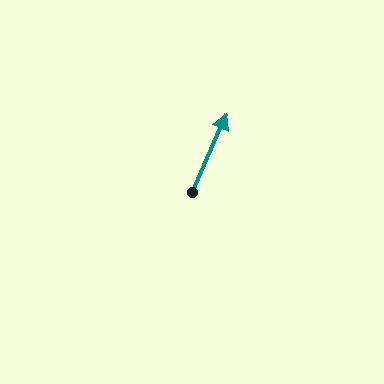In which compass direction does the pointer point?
Northeast.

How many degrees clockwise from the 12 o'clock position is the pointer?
Approximately 24 degrees.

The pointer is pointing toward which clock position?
Roughly 1 o'clock.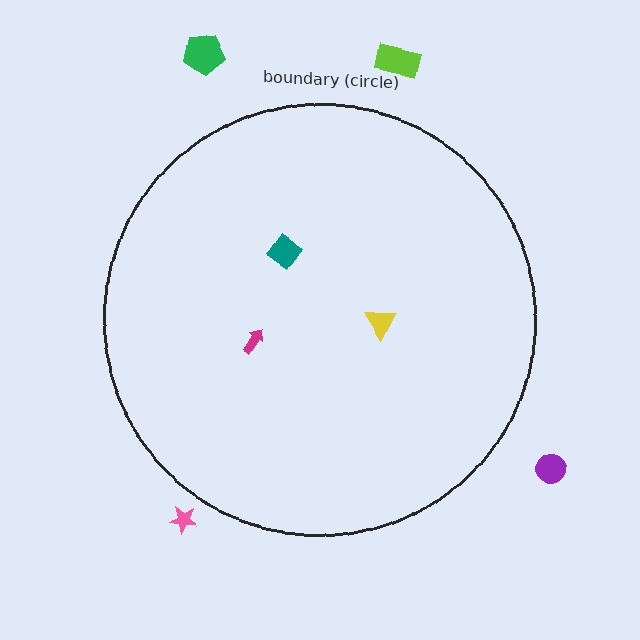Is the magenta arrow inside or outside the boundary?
Inside.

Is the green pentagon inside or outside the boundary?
Outside.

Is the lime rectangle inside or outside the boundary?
Outside.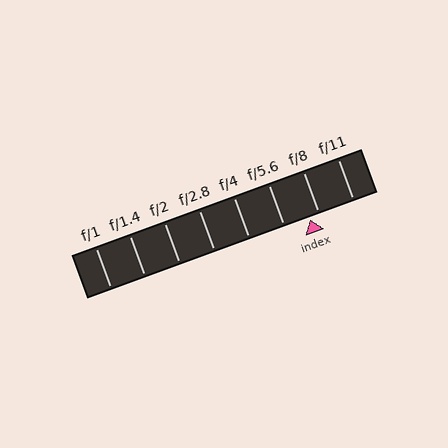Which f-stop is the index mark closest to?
The index mark is closest to f/8.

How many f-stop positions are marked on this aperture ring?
There are 8 f-stop positions marked.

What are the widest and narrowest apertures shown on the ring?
The widest aperture shown is f/1 and the narrowest is f/11.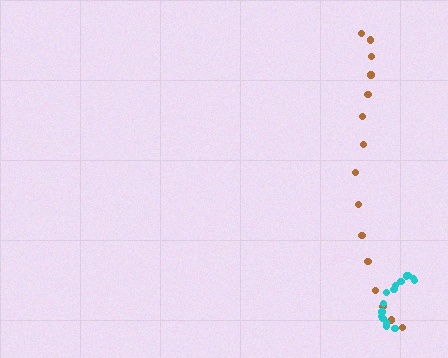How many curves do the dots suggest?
There are 2 distinct paths.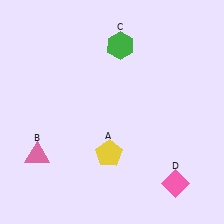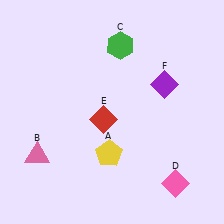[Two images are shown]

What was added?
A red diamond (E), a purple diamond (F) were added in Image 2.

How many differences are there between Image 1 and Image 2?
There are 2 differences between the two images.